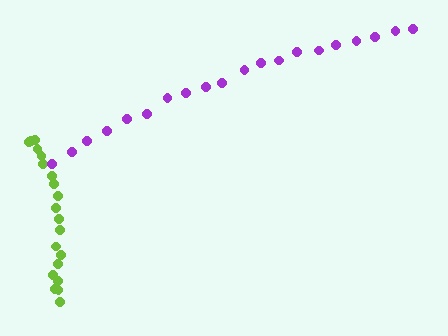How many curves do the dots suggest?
There are 2 distinct paths.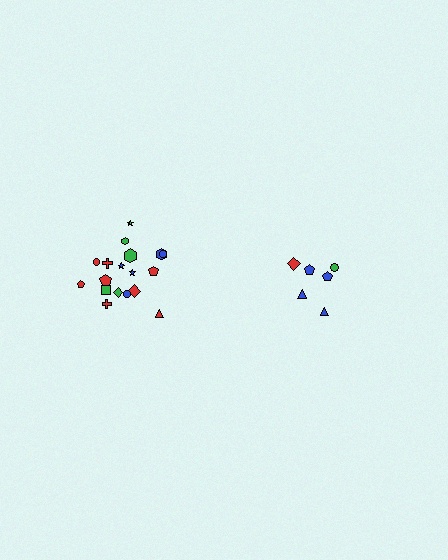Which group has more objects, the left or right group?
The left group.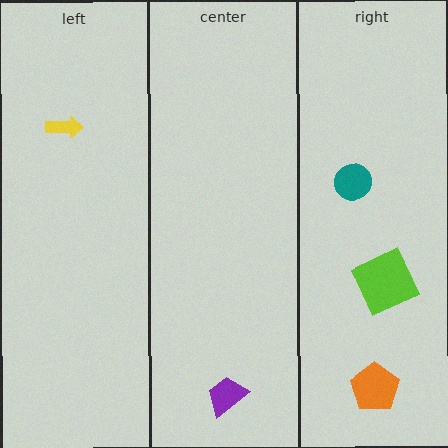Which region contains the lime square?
The right region.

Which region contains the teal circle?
The right region.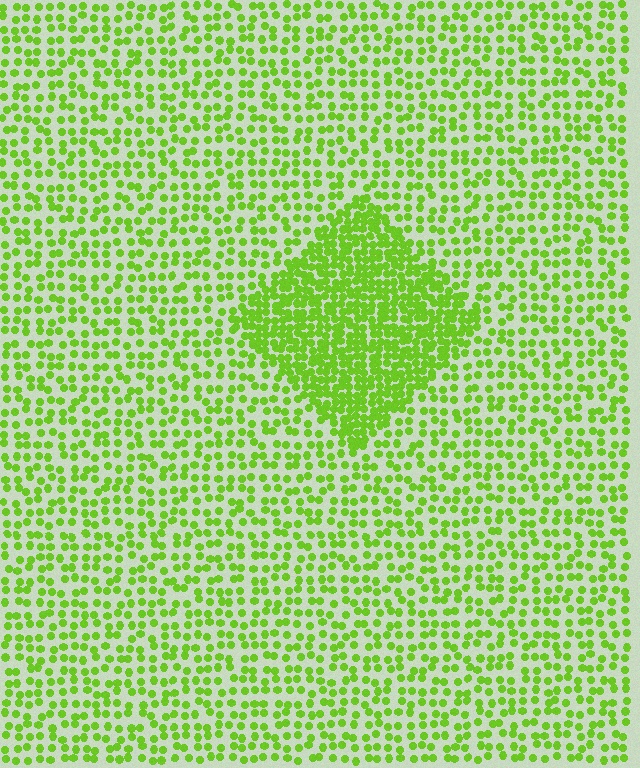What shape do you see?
I see a diamond.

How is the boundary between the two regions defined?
The boundary is defined by a change in element density (approximately 2.2x ratio). All elements are the same color, size, and shape.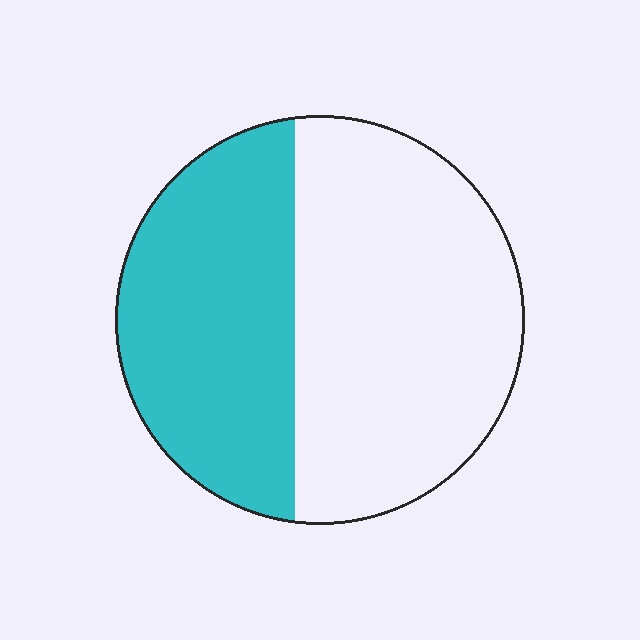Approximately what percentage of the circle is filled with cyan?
Approximately 40%.